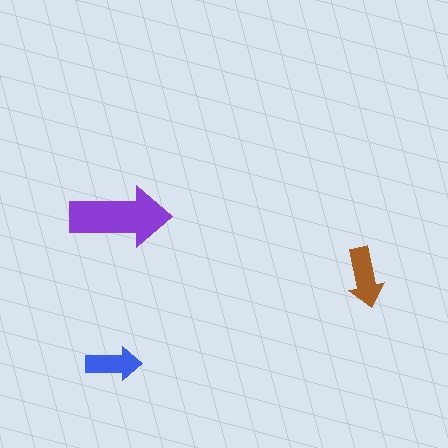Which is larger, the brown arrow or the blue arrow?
The brown one.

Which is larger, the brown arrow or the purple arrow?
The purple one.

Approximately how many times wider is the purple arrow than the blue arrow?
About 2 times wider.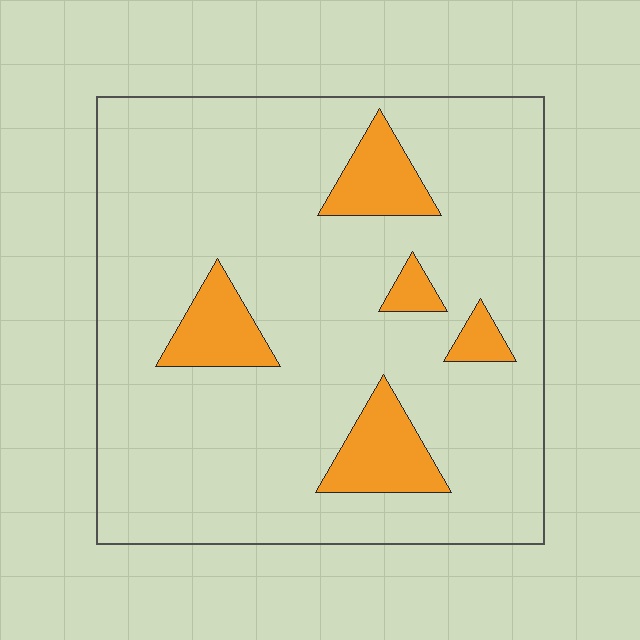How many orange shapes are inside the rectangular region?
5.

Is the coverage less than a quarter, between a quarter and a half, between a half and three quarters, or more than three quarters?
Less than a quarter.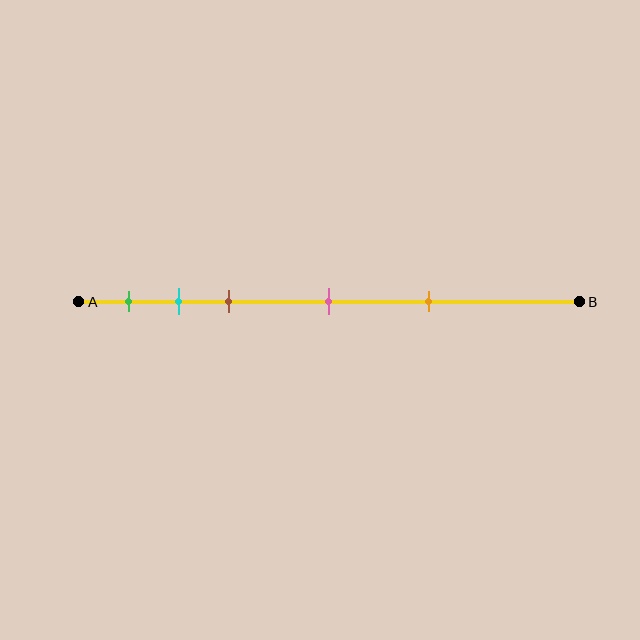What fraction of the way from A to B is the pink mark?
The pink mark is approximately 50% (0.5) of the way from A to B.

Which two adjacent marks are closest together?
The cyan and brown marks are the closest adjacent pair.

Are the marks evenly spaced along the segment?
No, the marks are not evenly spaced.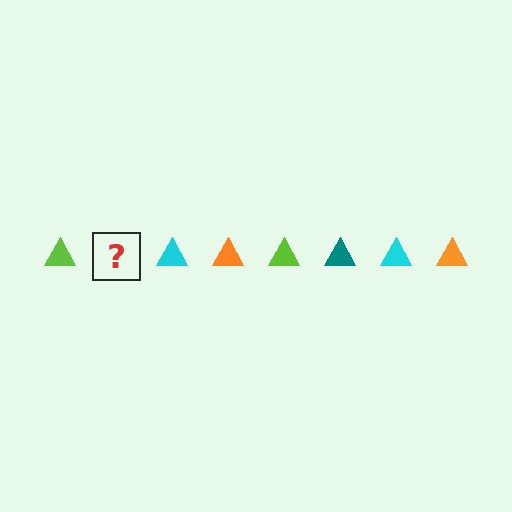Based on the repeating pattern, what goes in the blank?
The blank should be a teal triangle.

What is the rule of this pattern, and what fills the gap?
The rule is that the pattern cycles through lime, teal, cyan, orange triangles. The gap should be filled with a teal triangle.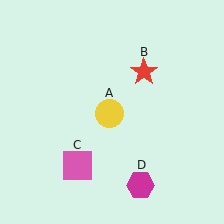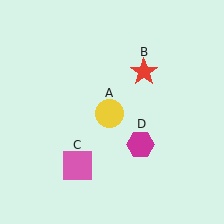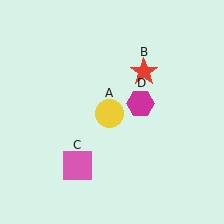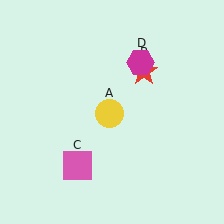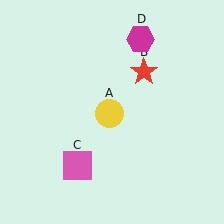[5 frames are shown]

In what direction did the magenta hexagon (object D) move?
The magenta hexagon (object D) moved up.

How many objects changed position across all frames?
1 object changed position: magenta hexagon (object D).